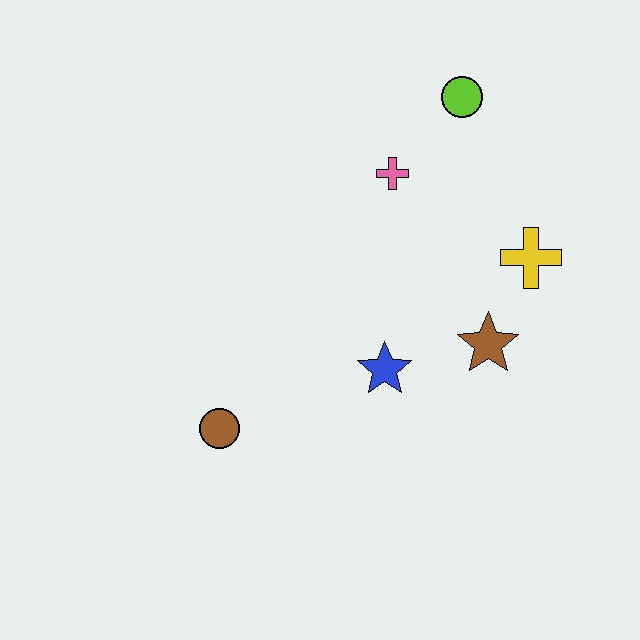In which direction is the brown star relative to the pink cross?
The brown star is below the pink cross.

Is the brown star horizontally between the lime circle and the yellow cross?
Yes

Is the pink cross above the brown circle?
Yes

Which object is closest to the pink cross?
The lime circle is closest to the pink cross.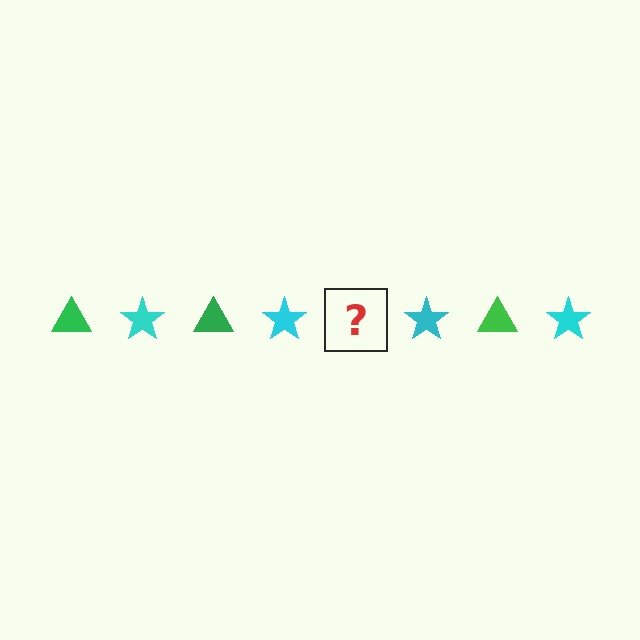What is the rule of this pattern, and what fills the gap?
The rule is that the pattern alternates between green triangle and cyan star. The gap should be filled with a green triangle.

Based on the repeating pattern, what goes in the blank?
The blank should be a green triangle.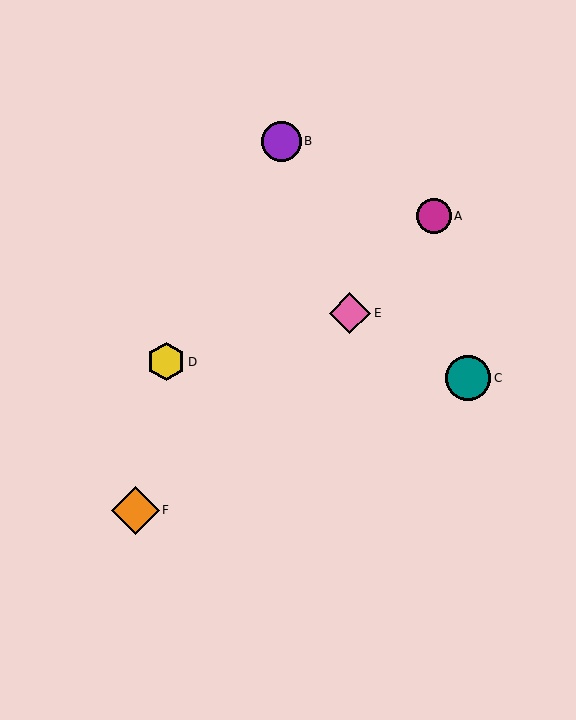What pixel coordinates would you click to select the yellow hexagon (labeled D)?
Click at (166, 362) to select the yellow hexagon D.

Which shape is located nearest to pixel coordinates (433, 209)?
The magenta circle (labeled A) at (434, 216) is nearest to that location.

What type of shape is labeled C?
Shape C is a teal circle.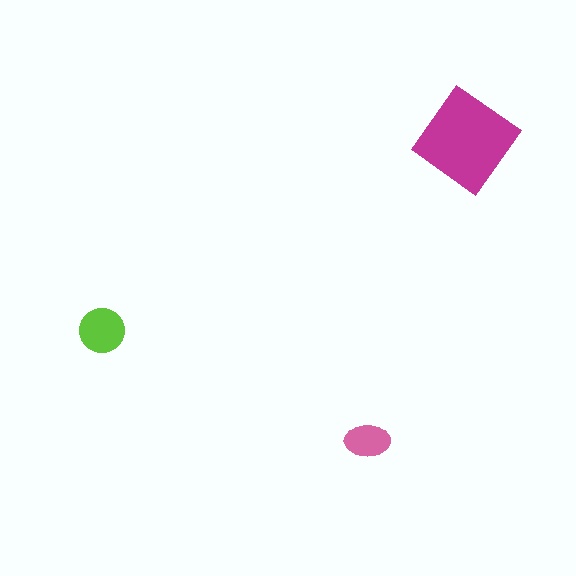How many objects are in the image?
There are 3 objects in the image.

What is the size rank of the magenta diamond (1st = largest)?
1st.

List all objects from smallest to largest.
The pink ellipse, the lime circle, the magenta diamond.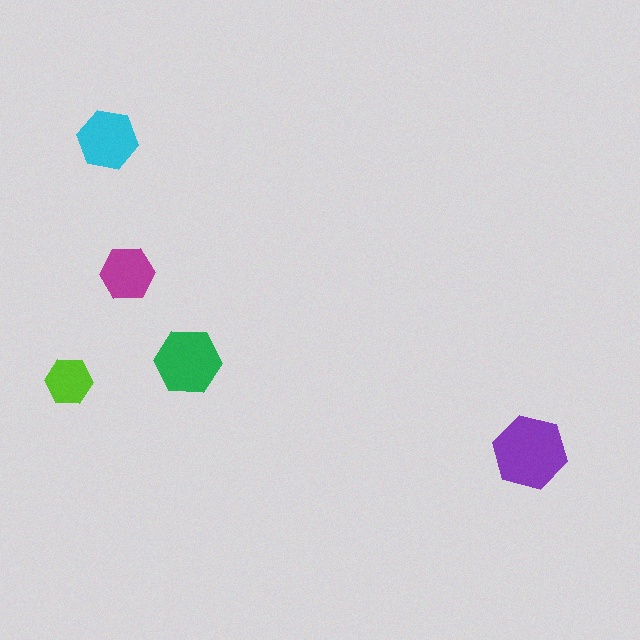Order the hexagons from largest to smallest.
the purple one, the green one, the cyan one, the magenta one, the lime one.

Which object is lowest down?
The purple hexagon is bottommost.